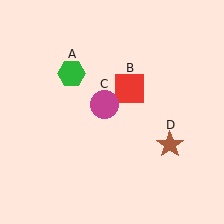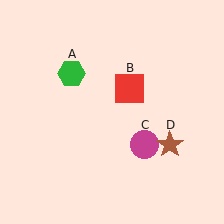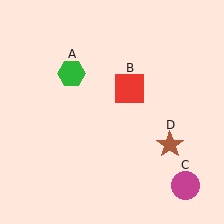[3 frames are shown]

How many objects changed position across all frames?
1 object changed position: magenta circle (object C).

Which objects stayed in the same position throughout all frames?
Green hexagon (object A) and red square (object B) and brown star (object D) remained stationary.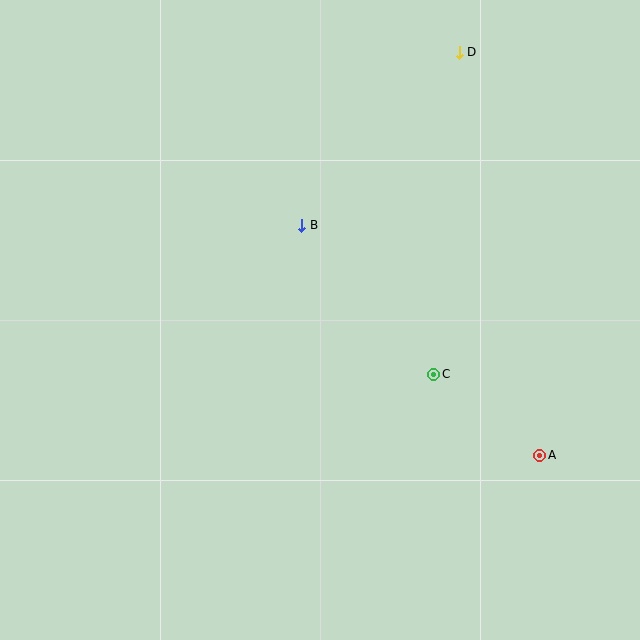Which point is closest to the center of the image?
Point B at (302, 225) is closest to the center.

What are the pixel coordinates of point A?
Point A is at (540, 455).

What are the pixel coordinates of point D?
Point D is at (459, 52).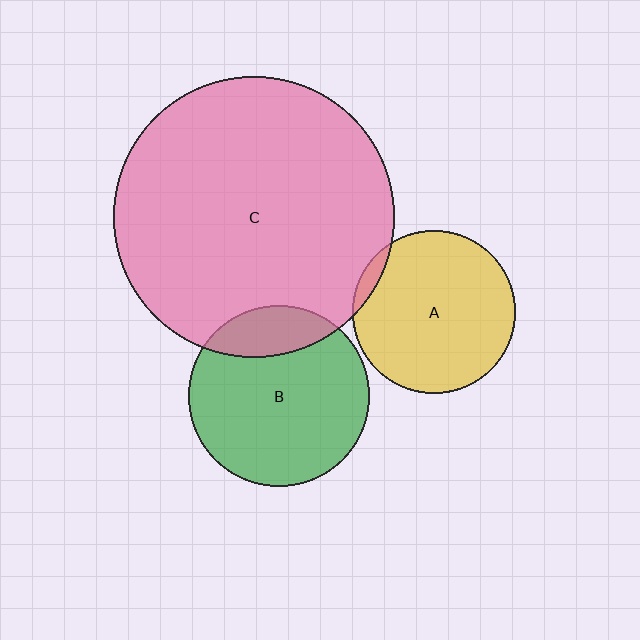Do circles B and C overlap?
Yes.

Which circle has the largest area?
Circle C (pink).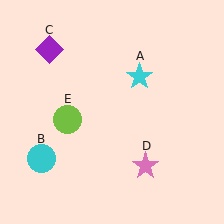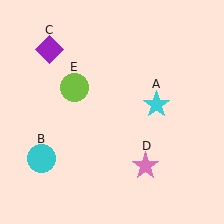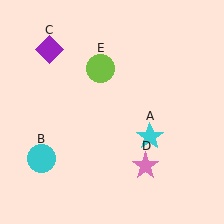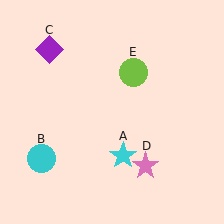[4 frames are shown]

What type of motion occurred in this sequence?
The cyan star (object A), lime circle (object E) rotated clockwise around the center of the scene.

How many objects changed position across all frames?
2 objects changed position: cyan star (object A), lime circle (object E).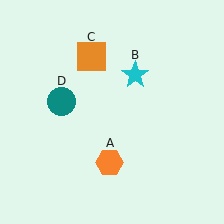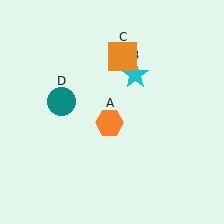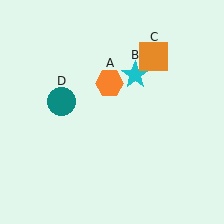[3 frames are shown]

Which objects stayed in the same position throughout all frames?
Cyan star (object B) and teal circle (object D) remained stationary.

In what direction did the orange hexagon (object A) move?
The orange hexagon (object A) moved up.